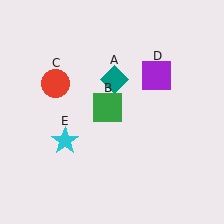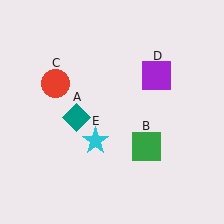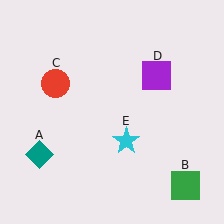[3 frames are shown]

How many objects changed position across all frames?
3 objects changed position: teal diamond (object A), green square (object B), cyan star (object E).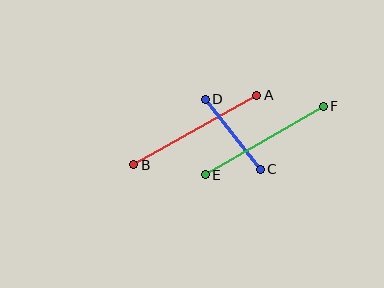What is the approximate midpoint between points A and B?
The midpoint is at approximately (195, 130) pixels.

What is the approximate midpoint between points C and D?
The midpoint is at approximately (233, 134) pixels.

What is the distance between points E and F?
The distance is approximately 137 pixels.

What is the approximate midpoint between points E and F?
The midpoint is at approximately (264, 141) pixels.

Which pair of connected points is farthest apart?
Points A and B are farthest apart.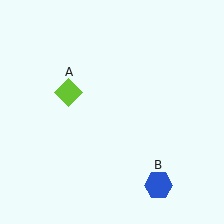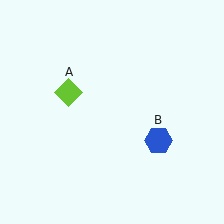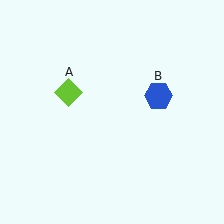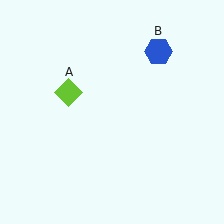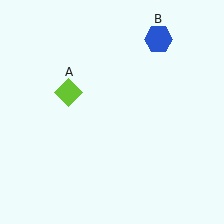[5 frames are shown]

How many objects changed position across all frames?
1 object changed position: blue hexagon (object B).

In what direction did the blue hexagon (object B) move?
The blue hexagon (object B) moved up.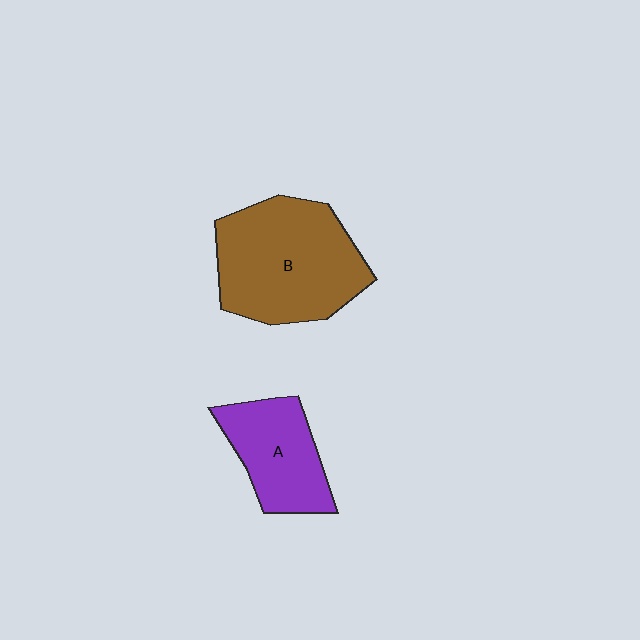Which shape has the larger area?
Shape B (brown).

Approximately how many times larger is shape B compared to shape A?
Approximately 1.7 times.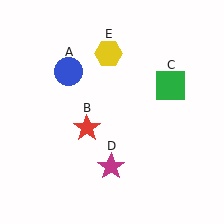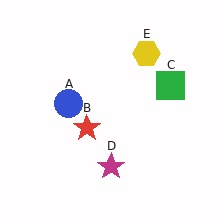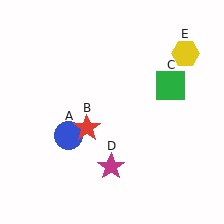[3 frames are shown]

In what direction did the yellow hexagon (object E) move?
The yellow hexagon (object E) moved right.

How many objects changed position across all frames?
2 objects changed position: blue circle (object A), yellow hexagon (object E).